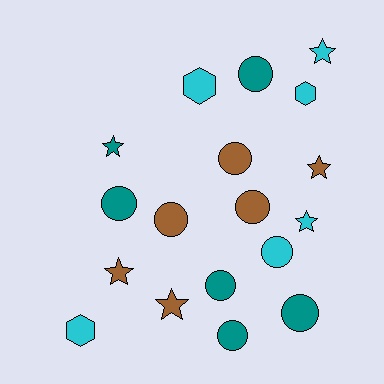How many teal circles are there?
There are 5 teal circles.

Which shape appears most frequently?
Circle, with 9 objects.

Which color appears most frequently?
Brown, with 6 objects.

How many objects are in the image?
There are 18 objects.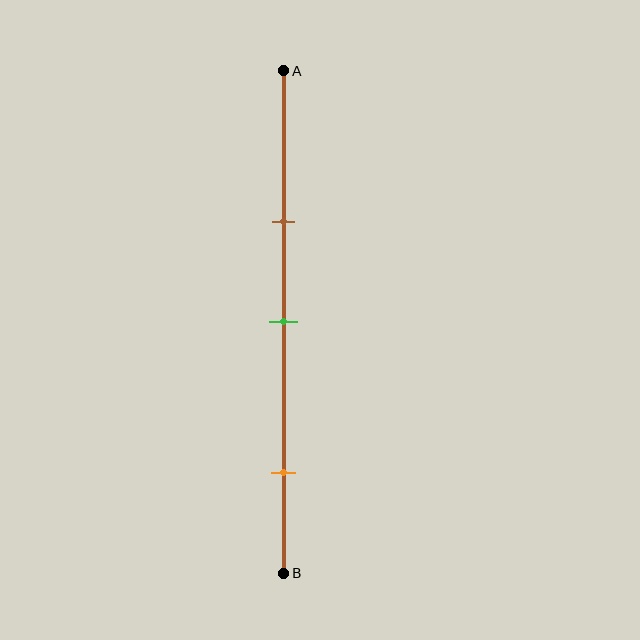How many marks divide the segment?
There are 3 marks dividing the segment.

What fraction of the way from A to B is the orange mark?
The orange mark is approximately 80% (0.8) of the way from A to B.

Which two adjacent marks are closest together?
The brown and green marks are the closest adjacent pair.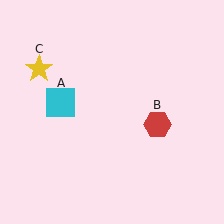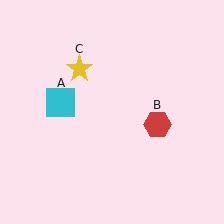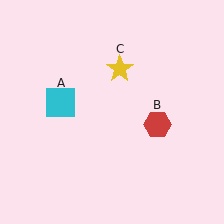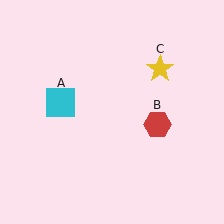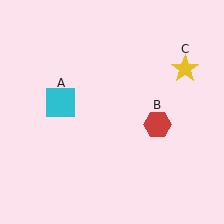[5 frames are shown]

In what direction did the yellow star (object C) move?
The yellow star (object C) moved right.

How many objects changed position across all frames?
1 object changed position: yellow star (object C).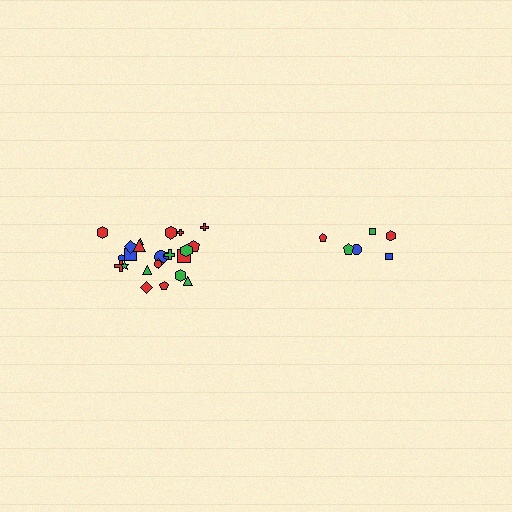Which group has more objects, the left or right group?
The left group.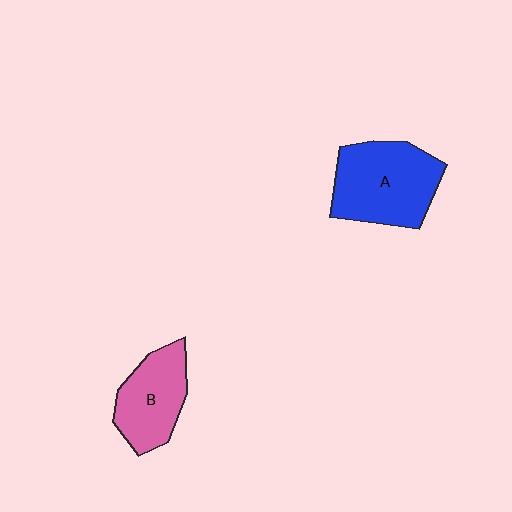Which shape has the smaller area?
Shape B (pink).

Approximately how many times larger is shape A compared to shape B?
Approximately 1.4 times.